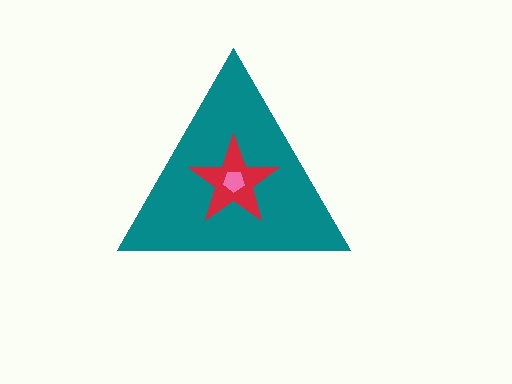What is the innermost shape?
The pink pentagon.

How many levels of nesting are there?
3.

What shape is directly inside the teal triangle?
The red star.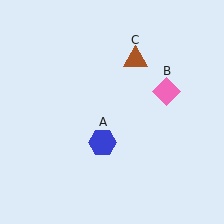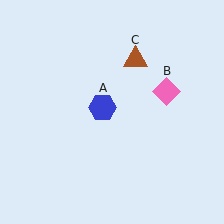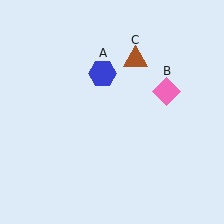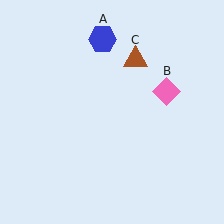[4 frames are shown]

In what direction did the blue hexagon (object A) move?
The blue hexagon (object A) moved up.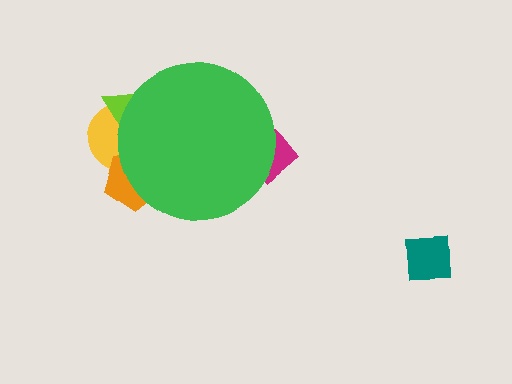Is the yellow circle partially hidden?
Yes, the yellow circle is partially hidden behind the green circle.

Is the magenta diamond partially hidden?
Yes, the magenta diamond is partially hidden behind the green circle.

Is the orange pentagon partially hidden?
Yes, the orange pentagon is partially hidden behind the green circle.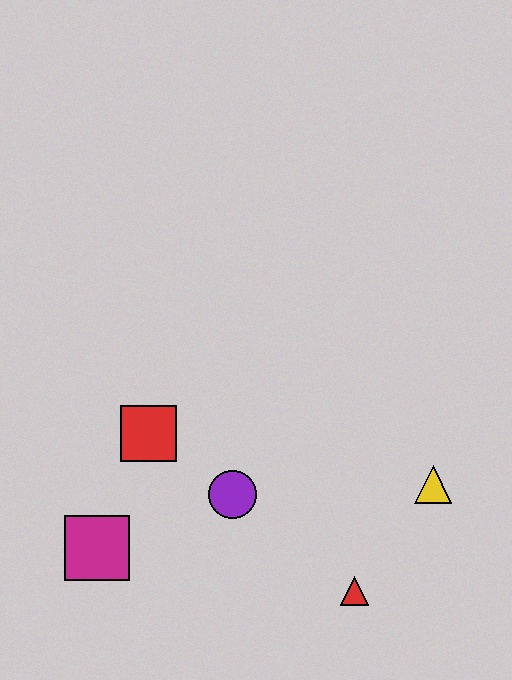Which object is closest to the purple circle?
The red square is closest to the purple circle.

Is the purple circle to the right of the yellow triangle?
No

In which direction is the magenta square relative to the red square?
The magenta square is below the red square.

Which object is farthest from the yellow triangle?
The magenta square is farthest from the yellow triangle.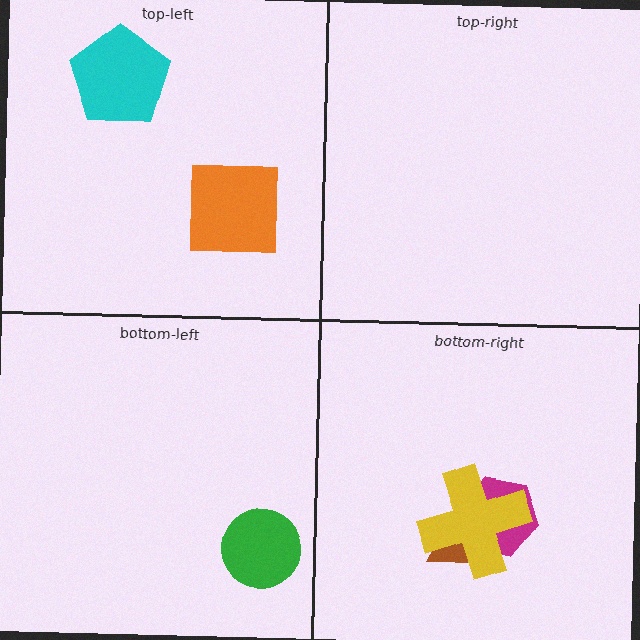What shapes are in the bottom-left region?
The green circle.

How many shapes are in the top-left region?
2.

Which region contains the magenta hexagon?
The bottom-right region.